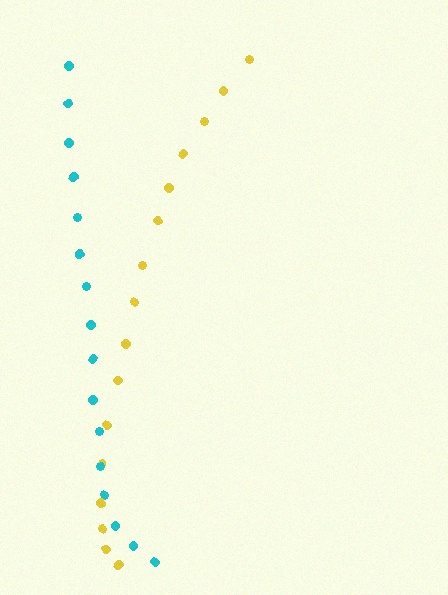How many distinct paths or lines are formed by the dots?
There are 2 distinct paths.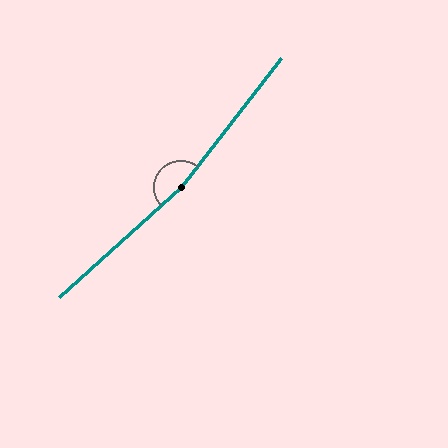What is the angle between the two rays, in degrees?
Approximately 170 degrees.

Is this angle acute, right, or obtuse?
It is obtuse.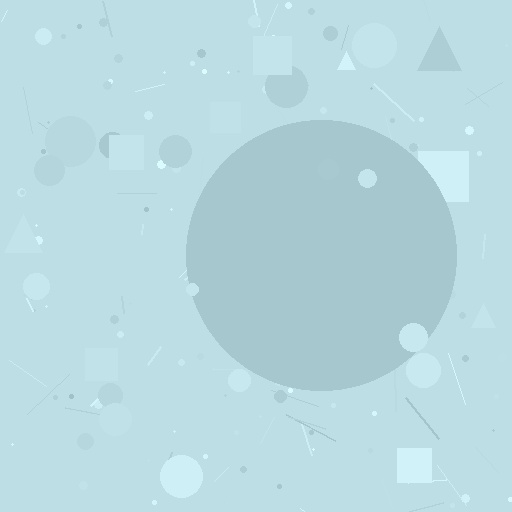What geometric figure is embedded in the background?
A circle is embedded in the background.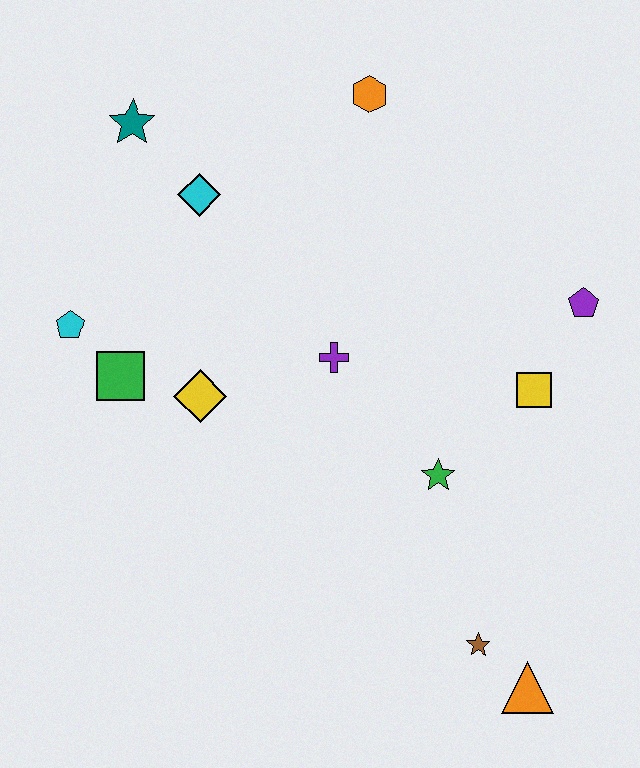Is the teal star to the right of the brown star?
No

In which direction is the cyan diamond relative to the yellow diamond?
The cyan diamond is above the yellow diamond.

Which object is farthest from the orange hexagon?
The orange triangle is farthest from the orange hexagon.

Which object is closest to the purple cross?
The yellow diamond is closest to the purple cross.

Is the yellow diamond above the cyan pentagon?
No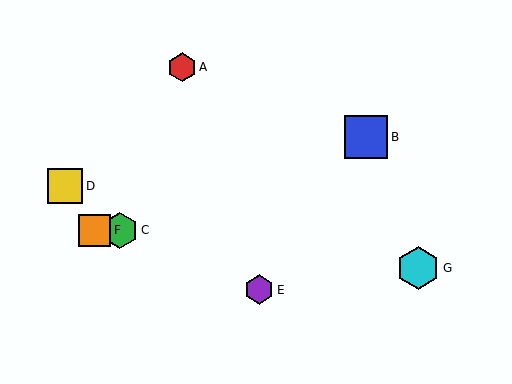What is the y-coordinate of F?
Object F is at y≈230.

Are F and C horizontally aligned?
Yes, both are at y≈230.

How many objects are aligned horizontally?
2 objects (C, F) are aligned horizontally.